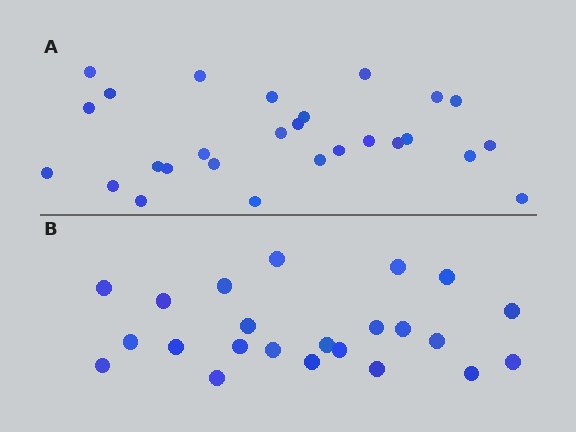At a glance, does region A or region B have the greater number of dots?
Region A (the top region) has more dots.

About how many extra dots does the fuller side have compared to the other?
Region A has about 4 more dots than region B.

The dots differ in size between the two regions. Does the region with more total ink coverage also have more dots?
No. Region B has more total ink coverage because its dots are larger, but region A actually contains more individual dots. Total area can be misleading — the number of items is what matters here.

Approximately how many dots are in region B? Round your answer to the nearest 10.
About 20 dots. (The exact count is 23, which rounds to 20.)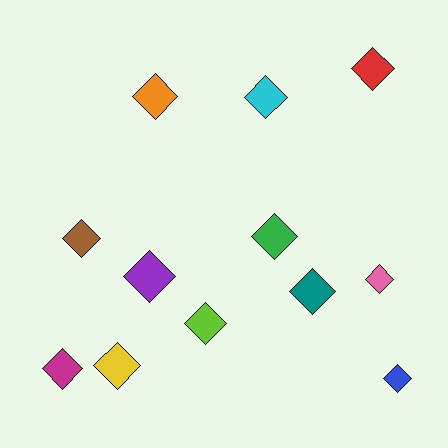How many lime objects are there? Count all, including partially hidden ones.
There is 1 lime object.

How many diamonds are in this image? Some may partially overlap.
There are 12 diamonds.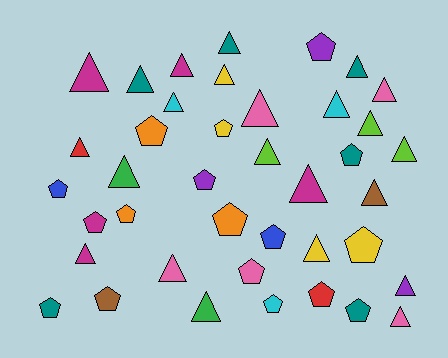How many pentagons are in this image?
There are 17 pentagons.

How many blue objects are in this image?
There are 2 blue objects.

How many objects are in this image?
There are 40 objects.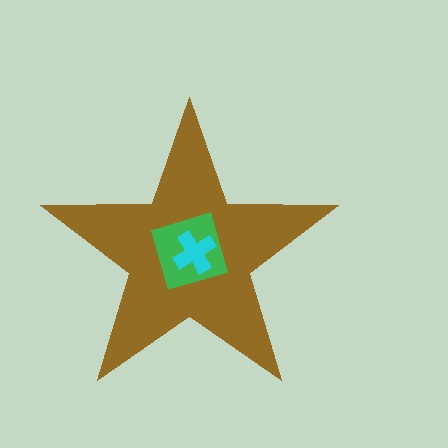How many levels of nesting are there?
3.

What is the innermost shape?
The cyan cross.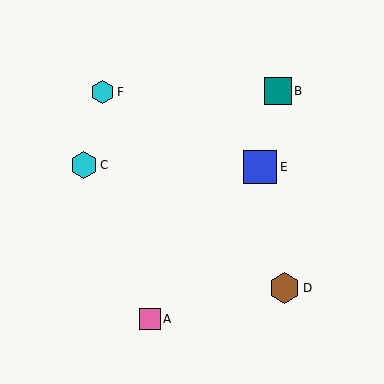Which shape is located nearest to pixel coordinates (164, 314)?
The pink square (labeled A) at (150, 319) is nearest to that location.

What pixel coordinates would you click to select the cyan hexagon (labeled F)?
Click at (102, 92) to select the cyan hexagon F.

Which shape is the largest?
The blue square (labeled E) is the largest.